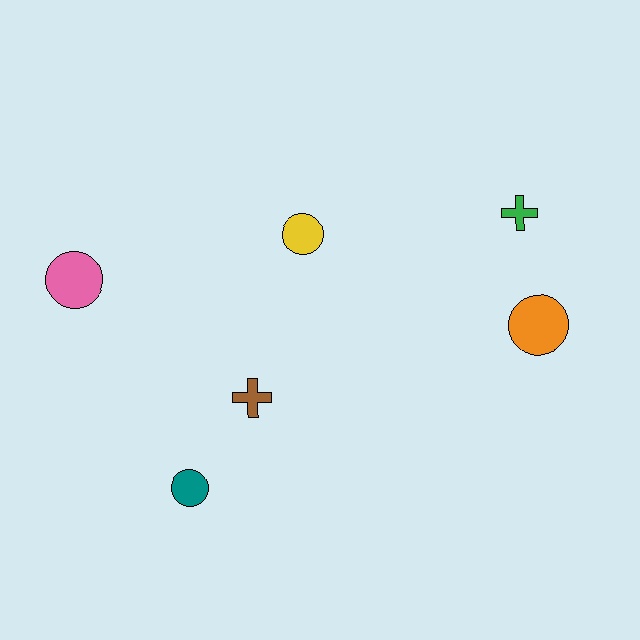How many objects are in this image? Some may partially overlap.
There are 6 objects.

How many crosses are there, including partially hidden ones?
There are 2 crosses.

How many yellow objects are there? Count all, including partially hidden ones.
There is 1 yellow object.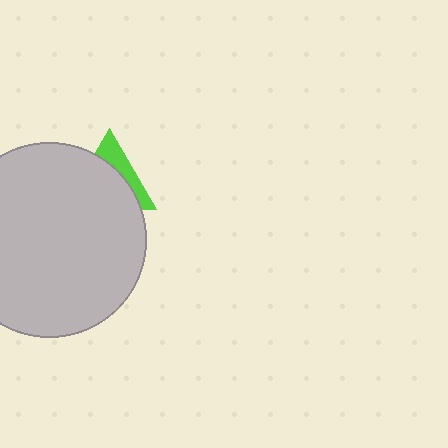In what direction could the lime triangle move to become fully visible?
The lime triangle could move up. That would shift it out from behind the light gray circle entirely.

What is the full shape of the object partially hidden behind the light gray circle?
The partially hidden object is a lime triangle.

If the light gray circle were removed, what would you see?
You would see the complete lime triangle.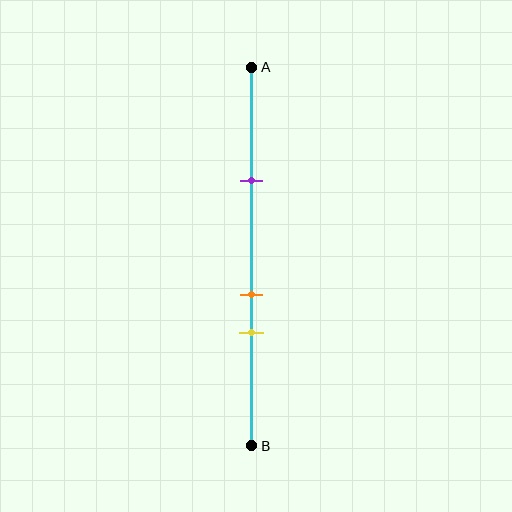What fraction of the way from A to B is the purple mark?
The purple mark is approximately 30% (0.3) of the way from A to B.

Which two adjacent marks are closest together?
The orange and yellow marks are the closest adjacent pair.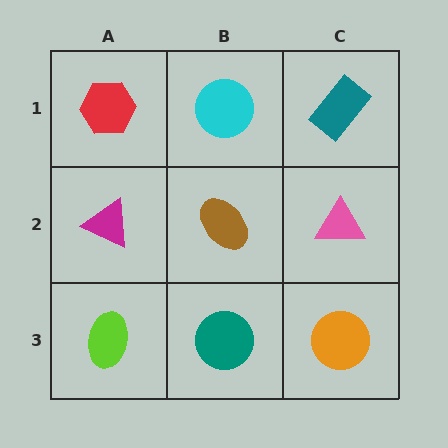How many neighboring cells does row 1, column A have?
2.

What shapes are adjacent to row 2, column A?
A red hexagon (row 1, column A), a lime ellipse (row 3, column A), a brown ellipse (row 2, column B).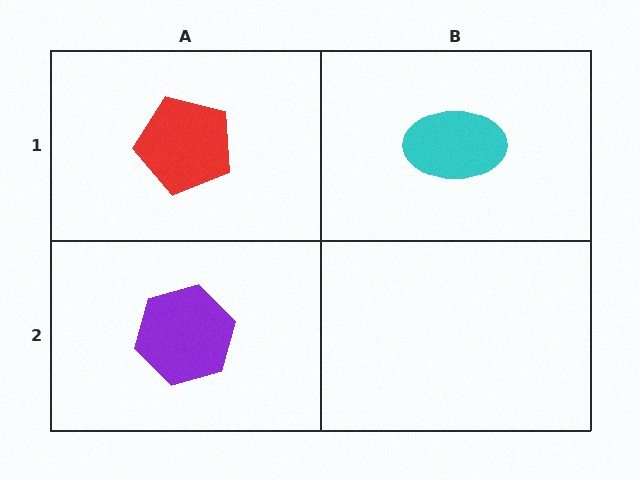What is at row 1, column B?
A cyan ellipse.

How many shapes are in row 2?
1 shape.